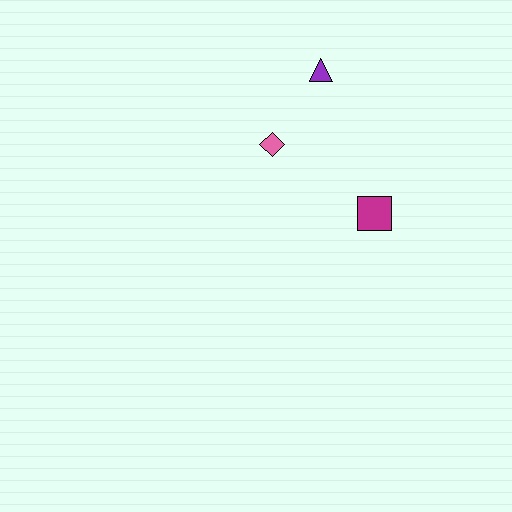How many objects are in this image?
There are 3 objects.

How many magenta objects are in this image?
There is 1 magenta object.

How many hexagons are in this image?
There are no hexagons.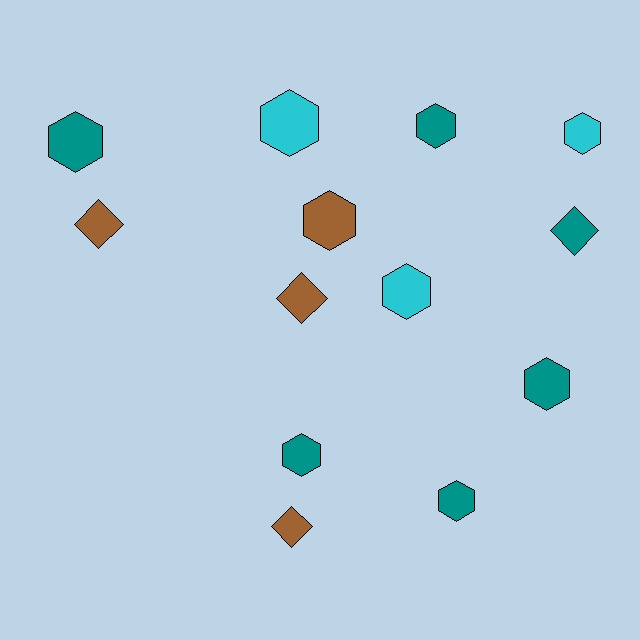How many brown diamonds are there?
There are 3 brown diamonds.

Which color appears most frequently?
Teal, with 6 objects.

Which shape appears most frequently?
Hexagon, with 9 objects.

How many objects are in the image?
There are 13 objects.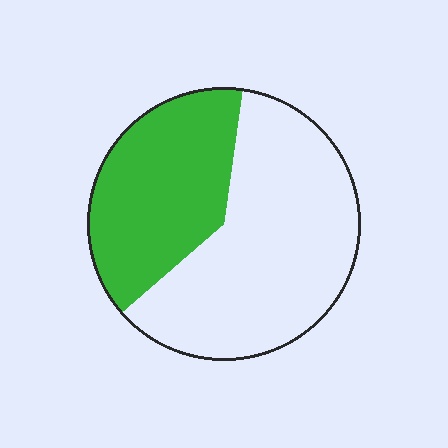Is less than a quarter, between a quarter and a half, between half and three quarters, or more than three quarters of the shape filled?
Between a quarter and a half.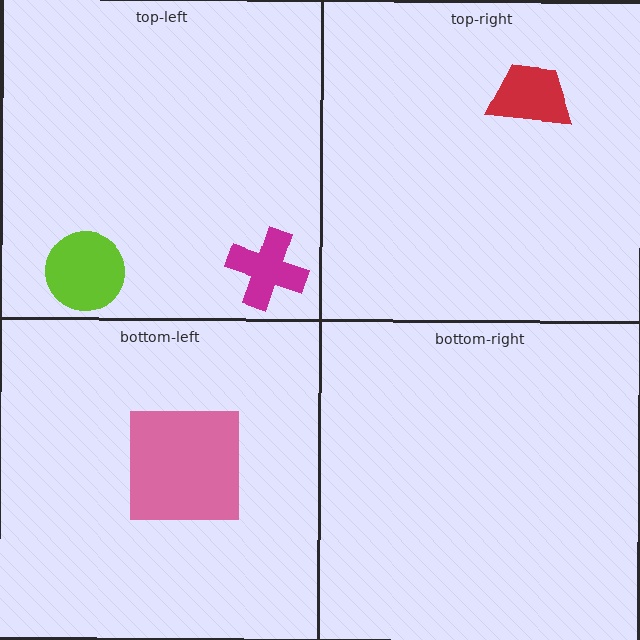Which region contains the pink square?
The bottom-left region.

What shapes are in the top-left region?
The magenta cross, the lime circle.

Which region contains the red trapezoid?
The top-right region.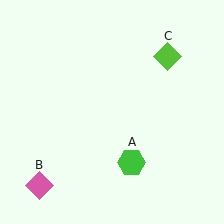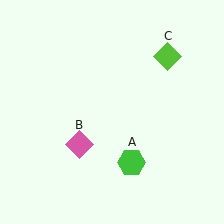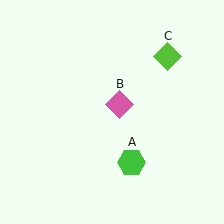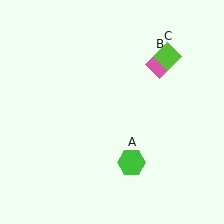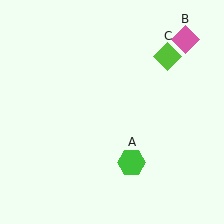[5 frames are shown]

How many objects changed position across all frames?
1 object changed position: pink diamond (object B).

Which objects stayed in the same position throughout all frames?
Green hexagon (object A) and lime diamond (object C) remained stationary.